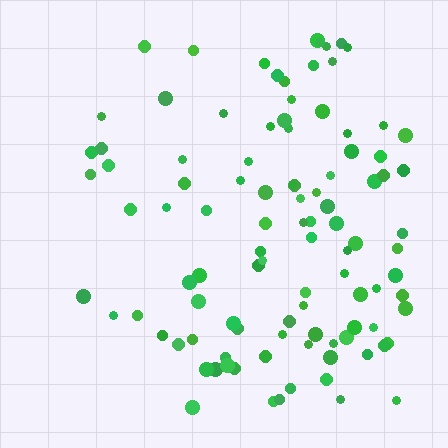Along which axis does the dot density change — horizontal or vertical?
Horizontal.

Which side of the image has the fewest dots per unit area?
The left.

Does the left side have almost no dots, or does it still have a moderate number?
Still a moderate number, just noticeably fewer than the right.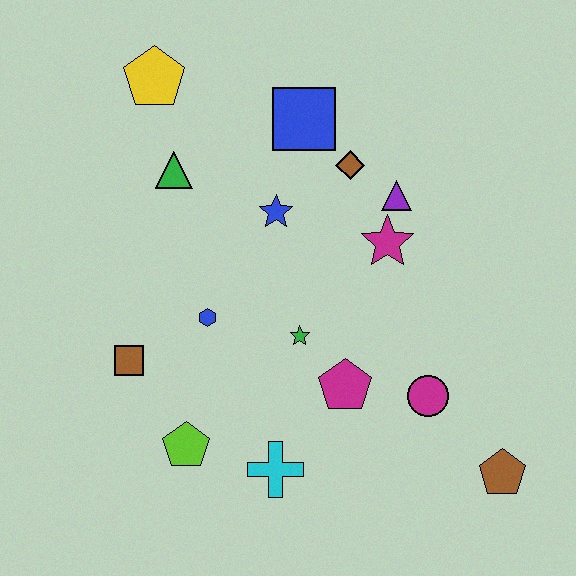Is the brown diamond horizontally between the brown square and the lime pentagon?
No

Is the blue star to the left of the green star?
Yes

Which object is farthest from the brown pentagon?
The yellow pentagon is farthest from the brown pentagon.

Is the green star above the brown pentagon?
Yes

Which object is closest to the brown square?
The blue hexagon is closest to the brown square.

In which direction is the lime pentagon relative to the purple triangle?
The lime pentagon is below the purple triangle.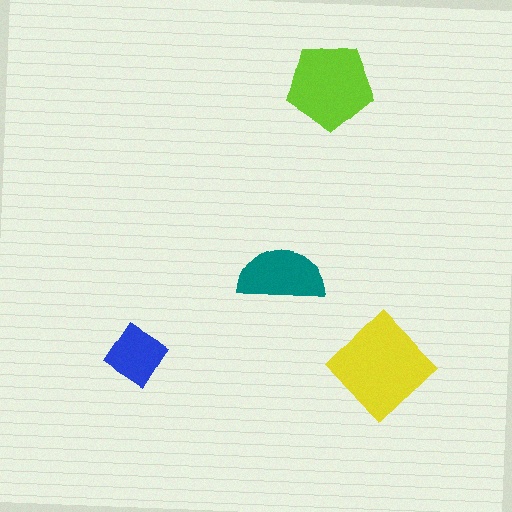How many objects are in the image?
There are 4 objects in the image.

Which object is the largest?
The yellow diamond.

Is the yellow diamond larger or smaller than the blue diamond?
Larger.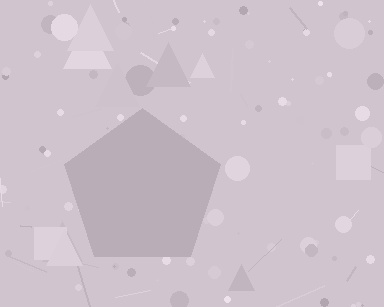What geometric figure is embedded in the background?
A pentagon is embedded in the background.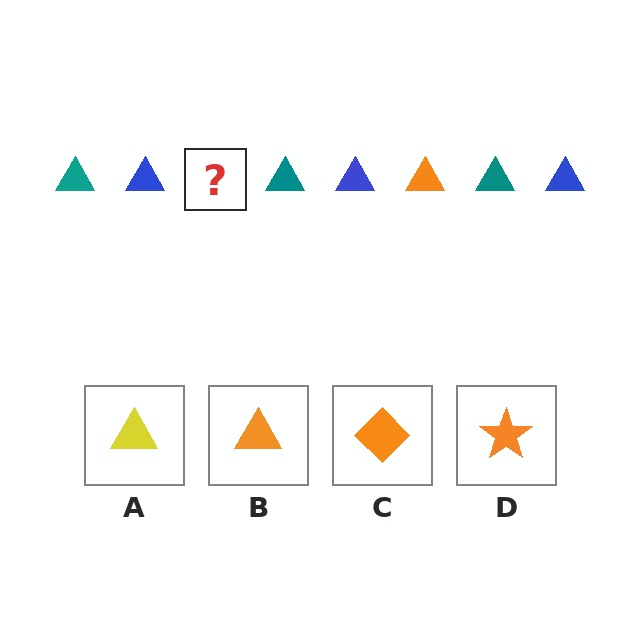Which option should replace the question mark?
Option B.